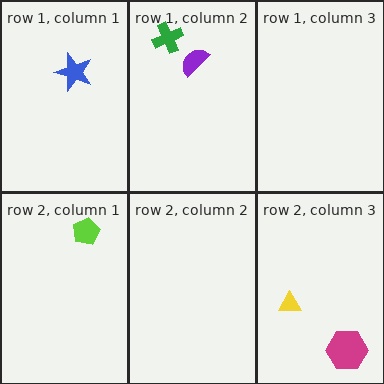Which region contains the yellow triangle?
The row 2, column 3 region.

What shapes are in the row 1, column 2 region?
The green cross, the purple semicircle.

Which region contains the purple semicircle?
The row 1, column 2 region.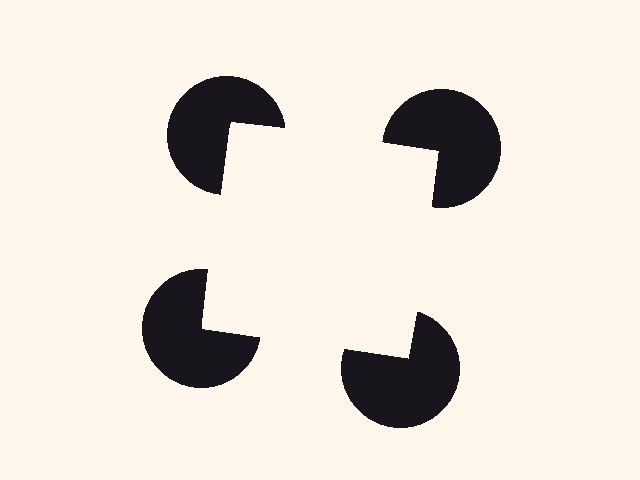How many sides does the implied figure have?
4 sides.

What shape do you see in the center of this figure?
An illusory square — its edges are inferred from the aligned wedge cuts in the pac-man discs, not physically drawn.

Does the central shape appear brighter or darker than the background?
It typically appears slightly brighter than the background, even though no actual brightness change is drawn.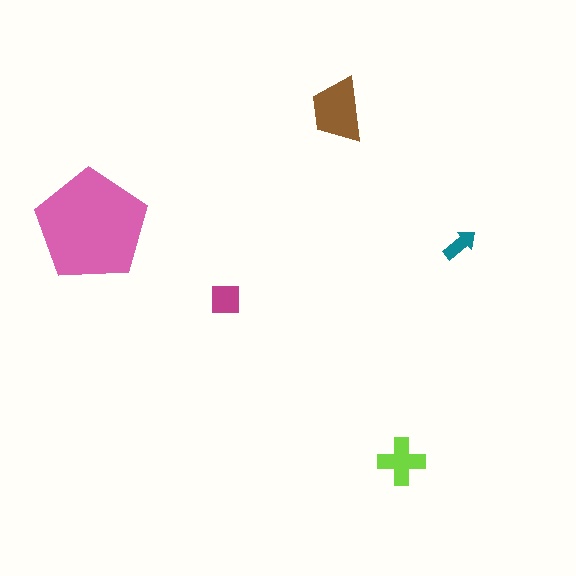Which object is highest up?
The brown trapezoid is topmost.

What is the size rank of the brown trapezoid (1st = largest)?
2nd.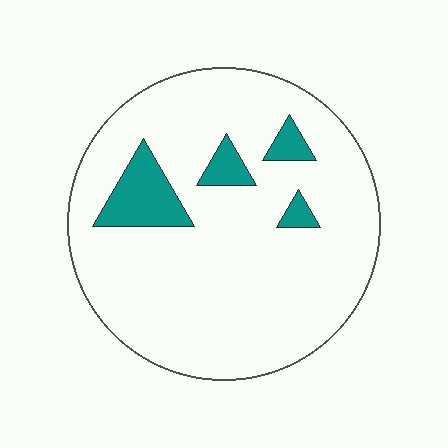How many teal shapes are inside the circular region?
4.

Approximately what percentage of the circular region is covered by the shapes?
Approximately 10%.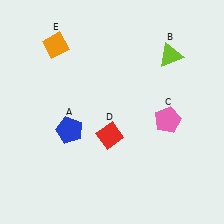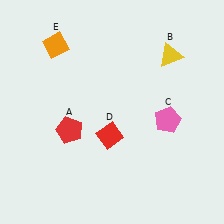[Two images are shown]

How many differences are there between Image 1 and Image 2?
There are 2 differences between the two images.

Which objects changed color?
A changed from blue to red. B changed from lime to yellow.